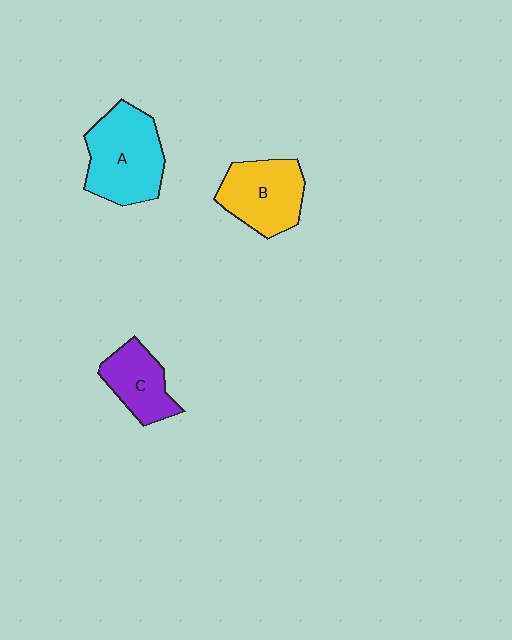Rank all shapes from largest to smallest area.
From largest to smallest: A (cyan), B (yellow), C (purple).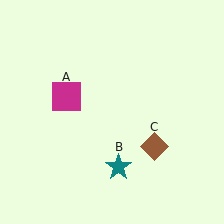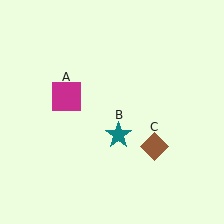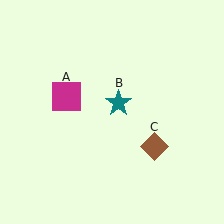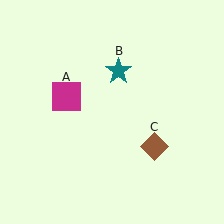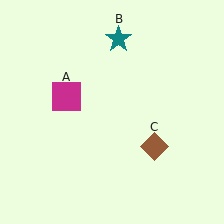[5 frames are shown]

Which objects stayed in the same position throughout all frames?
Magenta square (object A) and brown diamond (object C) remained stationary.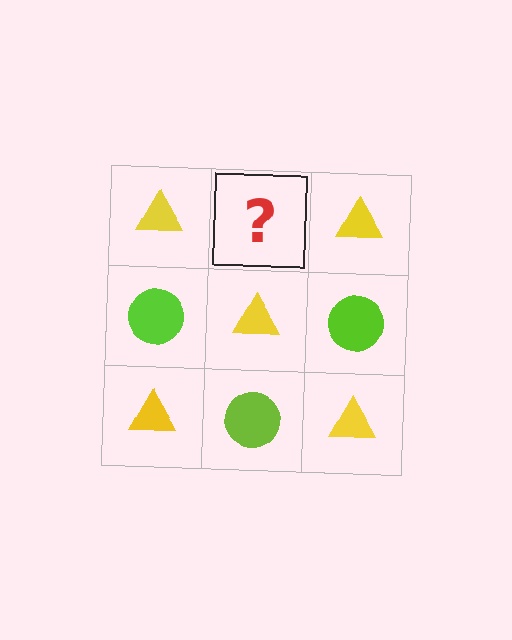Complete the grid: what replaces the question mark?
The question mark should be replaced with a lime circle.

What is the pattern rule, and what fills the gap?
The rule is that it alternates yellow triangle and lime circle in a checkerboard pattern. The gap should be filled with a lime circle.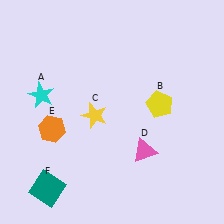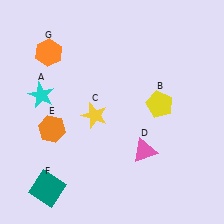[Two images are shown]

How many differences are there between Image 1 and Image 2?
There is 1 difference between the two images.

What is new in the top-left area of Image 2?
An orange hexagon (G) was added in the top-left area of Image 2.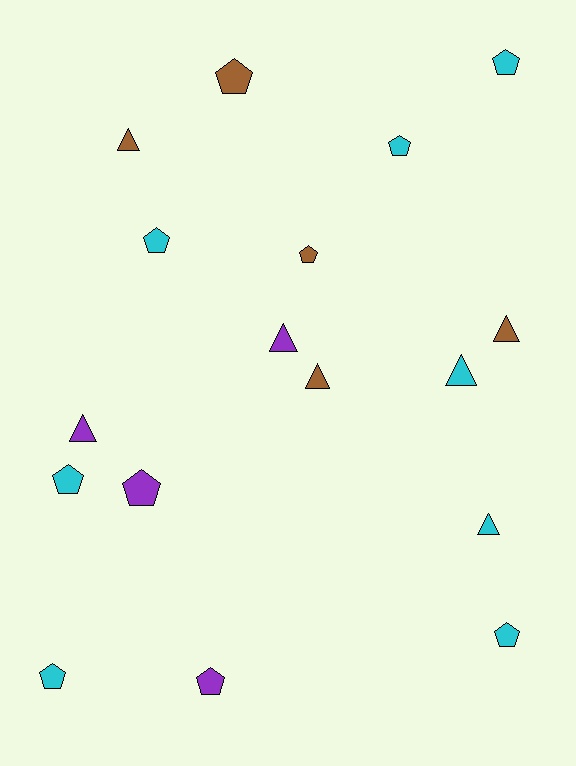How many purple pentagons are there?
There are 2 purple pentagons.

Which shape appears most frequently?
Pentagon, with 10 objects.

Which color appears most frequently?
Cyan, with 8 objects.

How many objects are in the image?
There are 17 objects.